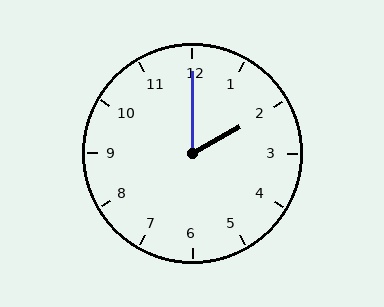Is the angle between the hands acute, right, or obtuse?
It is acute.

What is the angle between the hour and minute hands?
Approximately 60 degrees.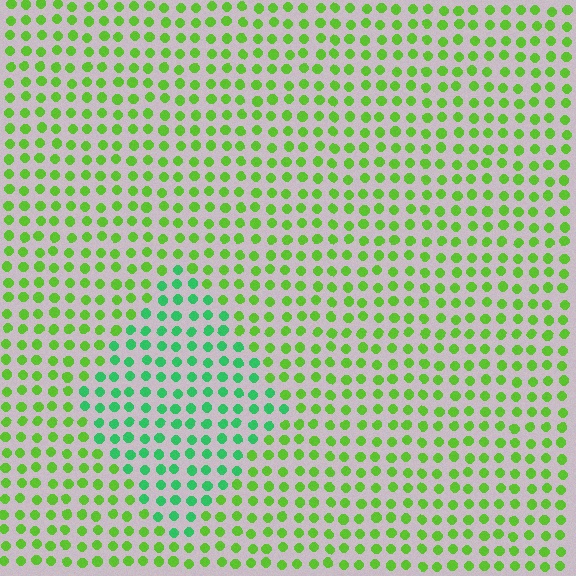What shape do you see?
I see a diamond.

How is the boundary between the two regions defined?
The boundary is defined purely by a slight shift in hue (about 39 degrees). Spacing, size, and orientation are identical on both sides.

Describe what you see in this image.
The image is filled with small lime elements in a uniform arrangement. A diamond-shaped region is visible where the elements are tinted to a slightly different hue, forming a subtle color boundary.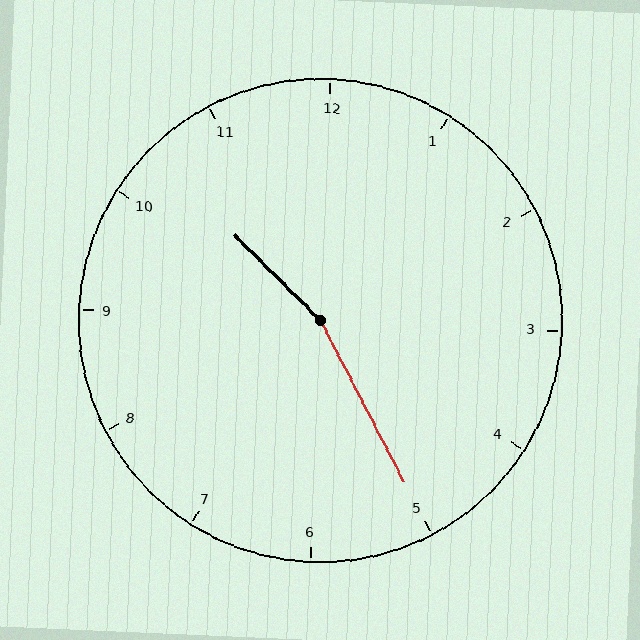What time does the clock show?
10:25.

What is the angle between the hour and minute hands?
Approximately 162 degrees.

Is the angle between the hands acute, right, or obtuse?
It is obtuse.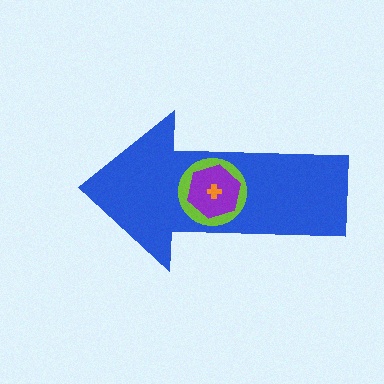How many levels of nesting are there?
4.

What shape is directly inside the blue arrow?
The lime circle.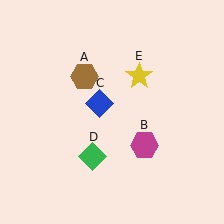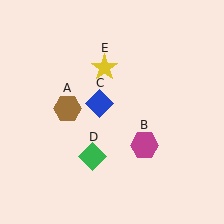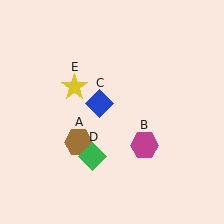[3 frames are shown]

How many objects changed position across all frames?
2 objects changed position: brown hexagon (object A), yellow star (object E).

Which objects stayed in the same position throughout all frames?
Magenta hexagon (object B) and blue diamond (object C) and green diamond (object D) remained stationary.